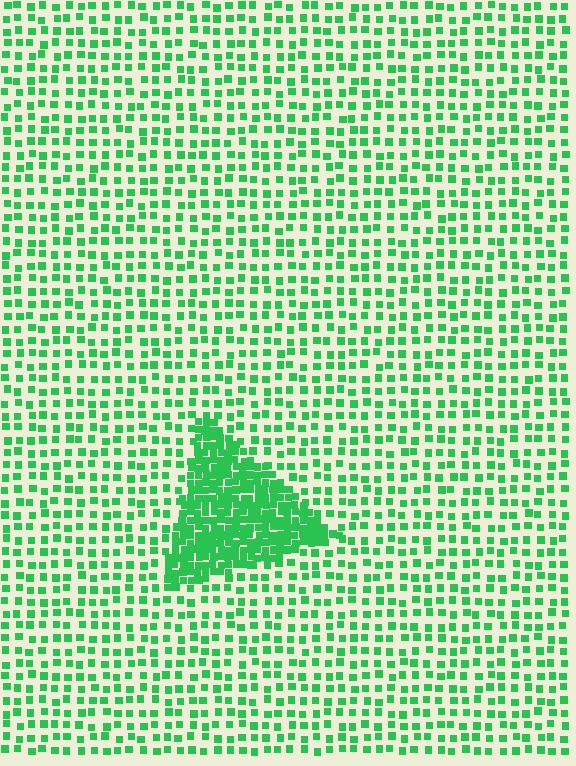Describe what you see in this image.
The image contains small green elements arranged at two different densities. A triangle-shaped region is visible where the elements are more densely packed than the surrounding area.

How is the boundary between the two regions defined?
The boundary is defined by a change in element density (approximately 2.7x ratio). All elements are the same color, size, and shape.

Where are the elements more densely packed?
The elements are more densely packed inside the triangle boundary.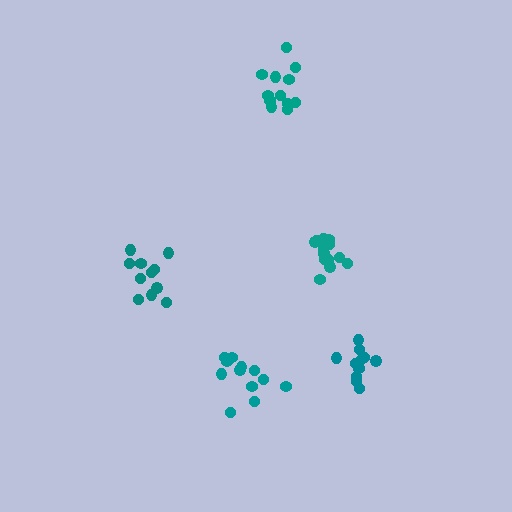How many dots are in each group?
Group 1: 11 dots, Group 2: 15 dots, Group 3: 12 dots, Group 4: 12 dots, Group 5: 11 dots (61 total).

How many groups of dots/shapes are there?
There are 5 groups.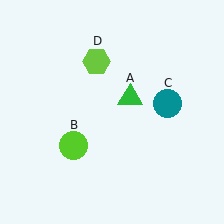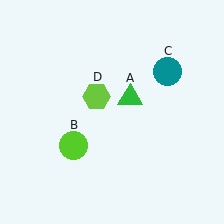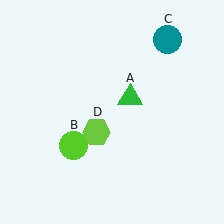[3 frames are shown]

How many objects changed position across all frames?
2 objects changed position: teal circle (object C), lime hexagon (object D).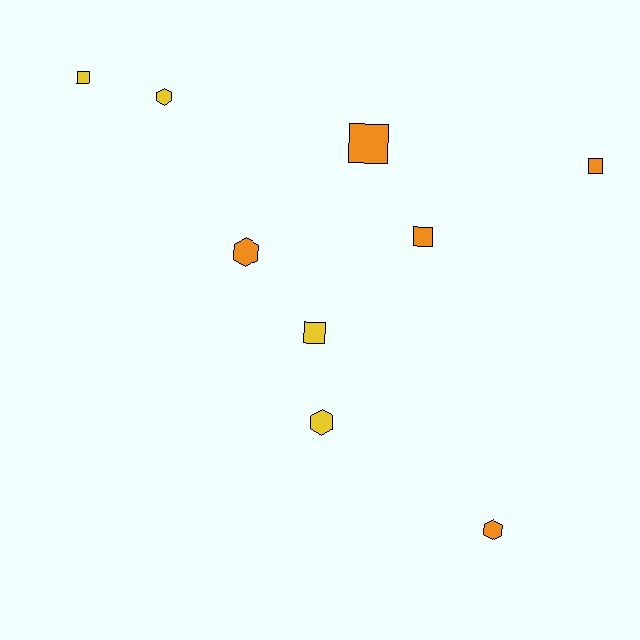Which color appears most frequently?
Orange, with 5 objects.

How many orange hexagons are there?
There are 2 orange hexagons.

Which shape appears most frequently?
Square, with 5 objects.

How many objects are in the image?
There are 9 objects.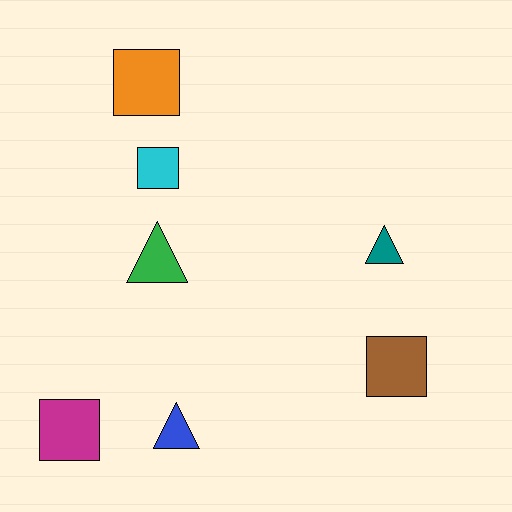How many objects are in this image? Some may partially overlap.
There are 7 objects.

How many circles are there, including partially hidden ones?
There are no circles.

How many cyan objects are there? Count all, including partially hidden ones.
There is 1 cyan object.